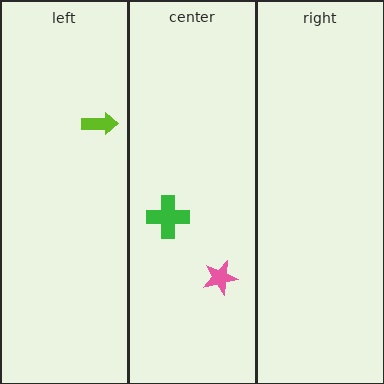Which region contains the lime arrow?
The left region.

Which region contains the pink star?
The center region.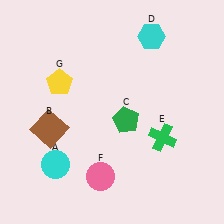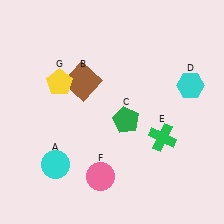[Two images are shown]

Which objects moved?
The objects that moved are: the brown square (B), the cyan hexagon (D).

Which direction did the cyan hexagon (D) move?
The cyan hexagon (D) moved down.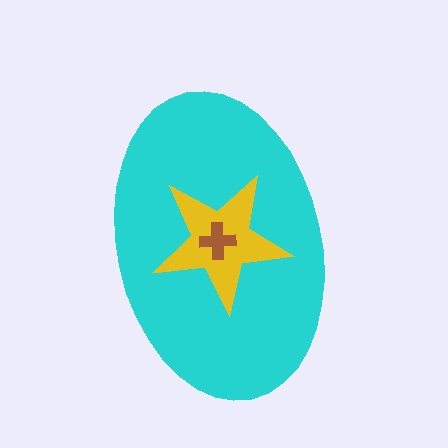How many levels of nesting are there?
3.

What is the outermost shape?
The cyan ellipse.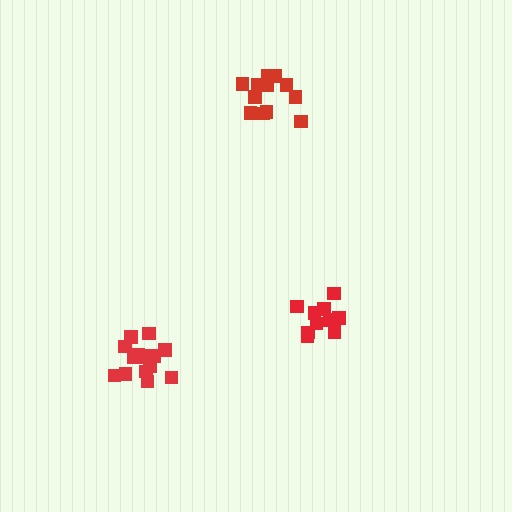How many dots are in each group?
Group 1: 12 dots, Group 2: 10 dots, Group 3: 16 dots (38 total).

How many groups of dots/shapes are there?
There are 3 groups.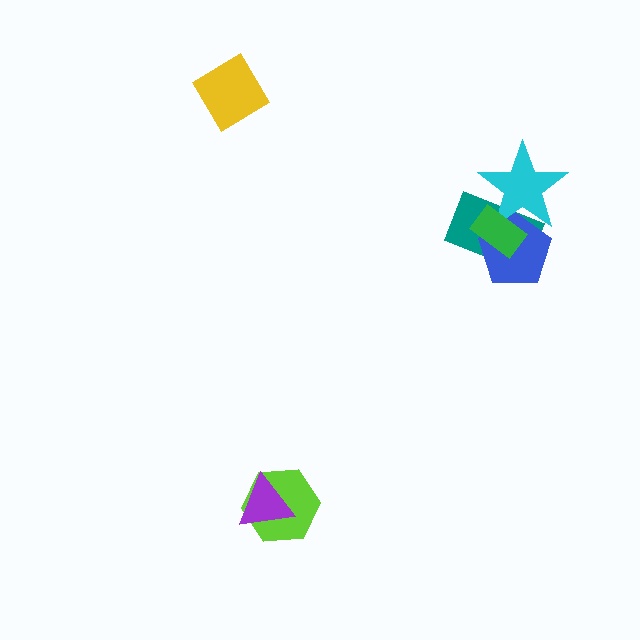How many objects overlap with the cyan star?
3 objects overlap with the cyan star.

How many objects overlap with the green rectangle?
3 objects overlap with the green rectangle.